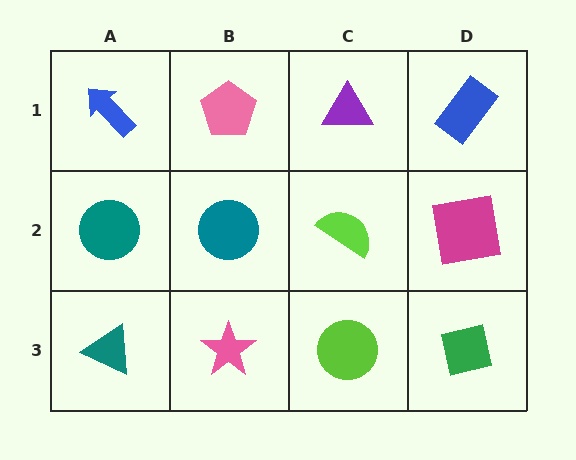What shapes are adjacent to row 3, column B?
A teal circle (row 2, column B), a teal triangle (row 3, column A), a lime circle (row 3, column C).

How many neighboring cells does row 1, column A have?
2.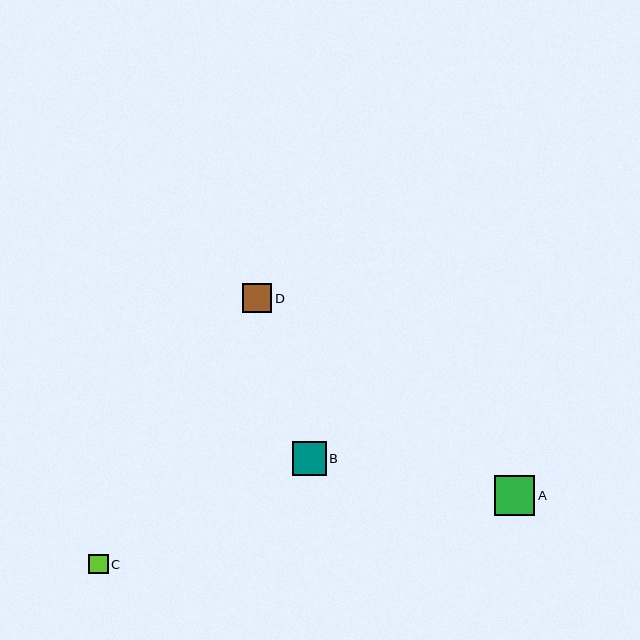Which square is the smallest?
Square C is the smallest with a size of approximately 19 pixels.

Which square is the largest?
Square A is the largest with a size of approximately 40 pixels.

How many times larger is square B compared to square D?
Square B is approximately 1.2 times the size of square D.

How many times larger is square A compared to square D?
Square A is approximately 1.4 times the size of square D.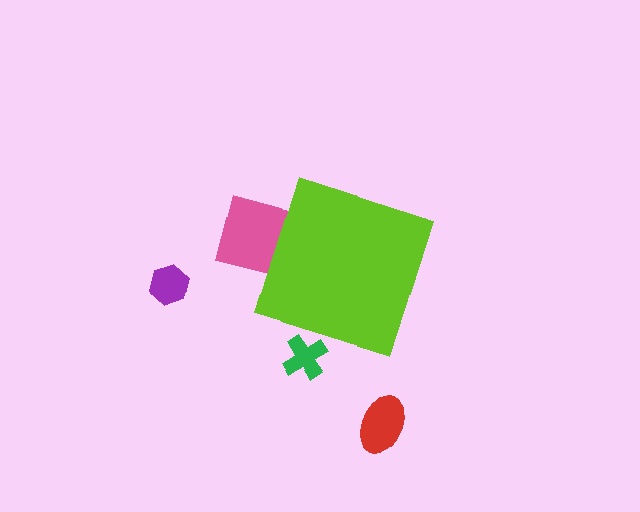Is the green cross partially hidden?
Yes, the green cross is partially hidden behind the lime diamond.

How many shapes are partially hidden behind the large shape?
2 shapes are partially hidden.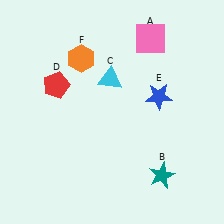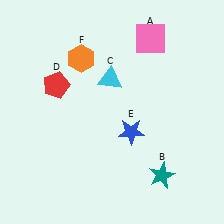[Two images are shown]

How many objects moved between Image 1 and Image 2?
1 object moved between the two images.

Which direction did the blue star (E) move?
The blue star (E) moved down.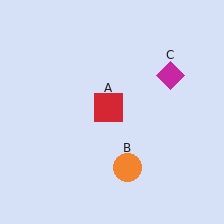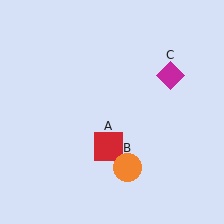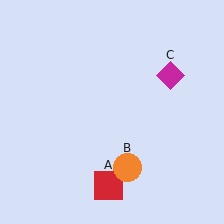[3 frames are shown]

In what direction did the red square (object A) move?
The red square (object A) moved down.